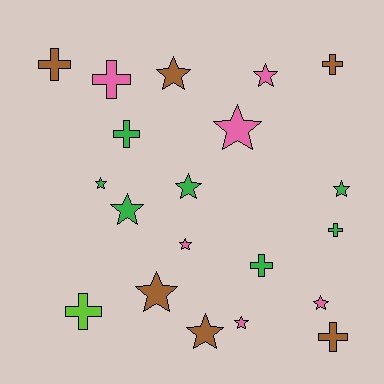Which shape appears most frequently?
Star, with 12 objects.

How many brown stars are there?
There are 3 brown stars.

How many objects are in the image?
There are 20 objects.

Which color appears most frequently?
Green, with 7 objects.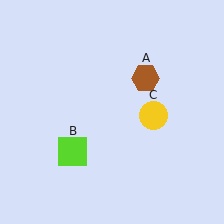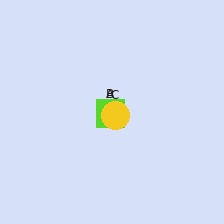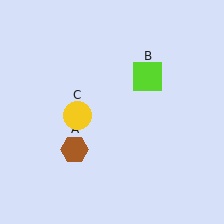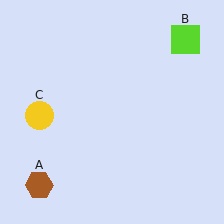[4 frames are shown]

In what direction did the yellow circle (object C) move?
The yellow circle (object C) moved left.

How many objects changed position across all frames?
3 objects changed position: brown hexagon (object A), lime square (object B), yellow circle (object C).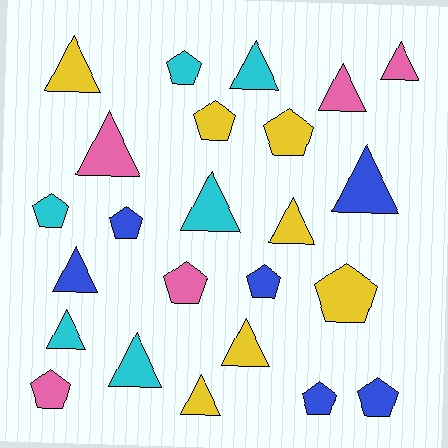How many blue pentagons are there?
There are 4 blue pentagons.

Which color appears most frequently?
Yellow, with 7 objects.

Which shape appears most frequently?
Triangle, with 13 objects.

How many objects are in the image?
There are 24 objects.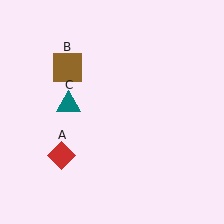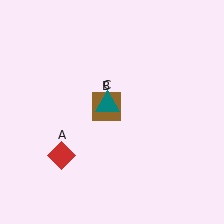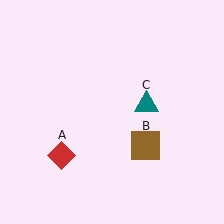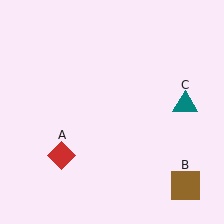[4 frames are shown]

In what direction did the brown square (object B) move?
The brown square (object B) moved down and to the right.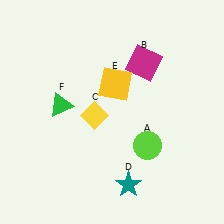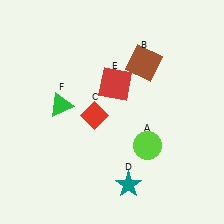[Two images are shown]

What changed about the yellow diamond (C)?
In Image 1, C is yellow. In Image 2, it changed to red.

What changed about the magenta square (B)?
In Image 1, B is magenta. In Image 2, it changed to brown.